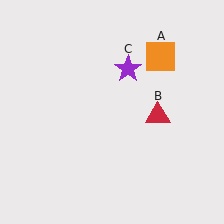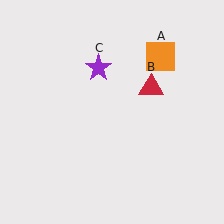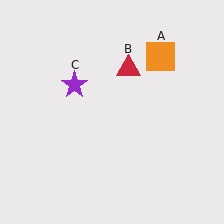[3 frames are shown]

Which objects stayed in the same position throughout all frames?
Orange square (object A) remained stationary.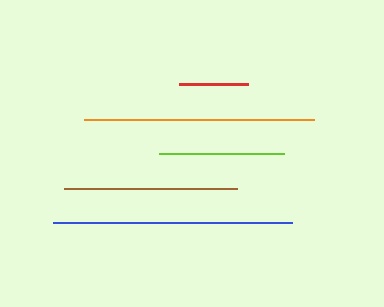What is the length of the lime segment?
The lime segment is approximately 125 pixels long.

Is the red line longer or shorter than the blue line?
The blue line is longer than the red line.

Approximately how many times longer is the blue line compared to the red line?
The blue line is approximately 3.4 times the length of the red line.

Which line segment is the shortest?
The red line is the shortest at approximately 70 pixels.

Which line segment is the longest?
The blue line is the longest at approximately 238 pixels.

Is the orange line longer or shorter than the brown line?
The orange line is longer than the brown line.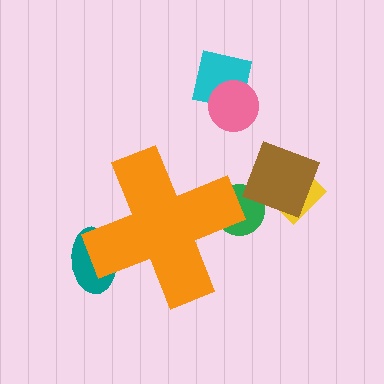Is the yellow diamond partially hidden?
No, the yellow diamond is fully visible.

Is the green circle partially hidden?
Yes, the green circle is partially hidden behind the orange cross.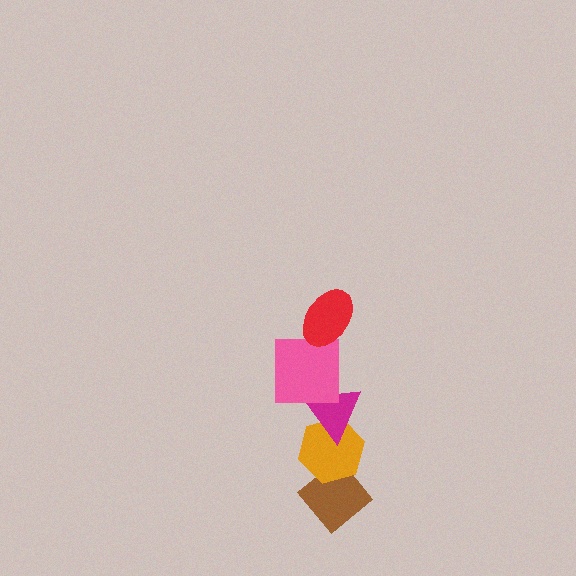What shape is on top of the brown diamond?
The orange hexagon is on top of the brown diamond.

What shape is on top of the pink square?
The red ellipse is on top of the pink square.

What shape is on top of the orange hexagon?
The magenta triangle is on top of the orange hexagon.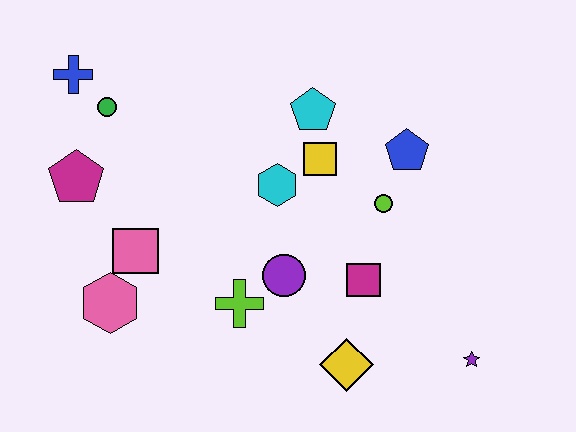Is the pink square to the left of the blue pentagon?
Yes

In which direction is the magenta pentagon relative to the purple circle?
The magenta pentagon is to the left of the purple circle.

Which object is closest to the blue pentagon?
The lime circle is closest to the blue pentagon.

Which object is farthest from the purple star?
The blue cross is farthest from the purple star.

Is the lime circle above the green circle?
No